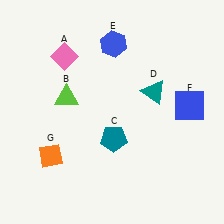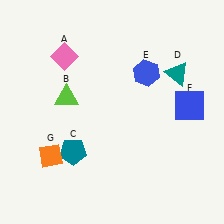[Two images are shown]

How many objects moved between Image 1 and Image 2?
3 objects moved between the two images.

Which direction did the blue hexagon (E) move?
The blue hexagon (E) moved right.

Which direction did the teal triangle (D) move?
The teal triangle (D) moved right.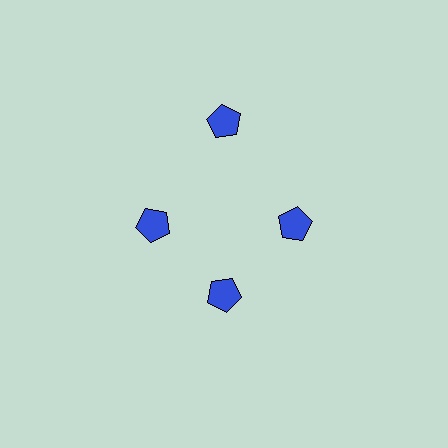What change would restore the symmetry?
The symmetry would be restored by moving it inward, back onto the ring so that all 4 pentagons sit at equal angles and equal distance from the center.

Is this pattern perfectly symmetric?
No. The 4 blue pentagons are arranged in a ring, but one element near the 12 o'clock position is pushed outward from the center, breaking the 4-fold rotational symmetry.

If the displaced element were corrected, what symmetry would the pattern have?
It would have 4-fold rotational symmetry — the pattern would map onto itself every 90 degrees.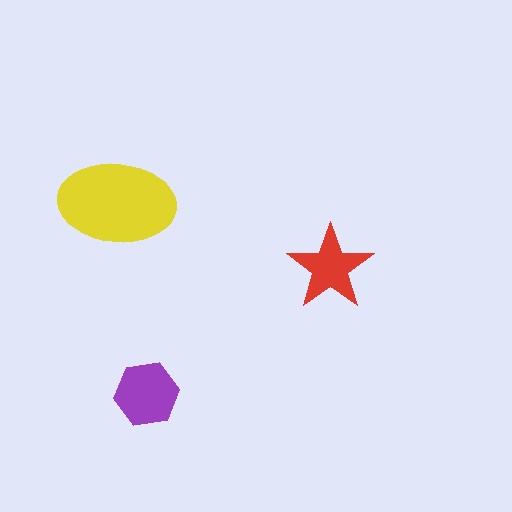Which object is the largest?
The yellow ellipse.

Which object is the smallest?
The red star.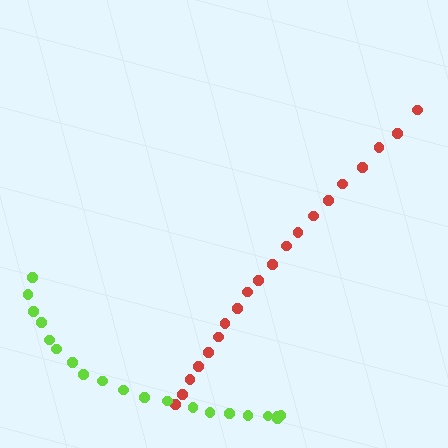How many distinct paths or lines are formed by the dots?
There are 2 distinct paths.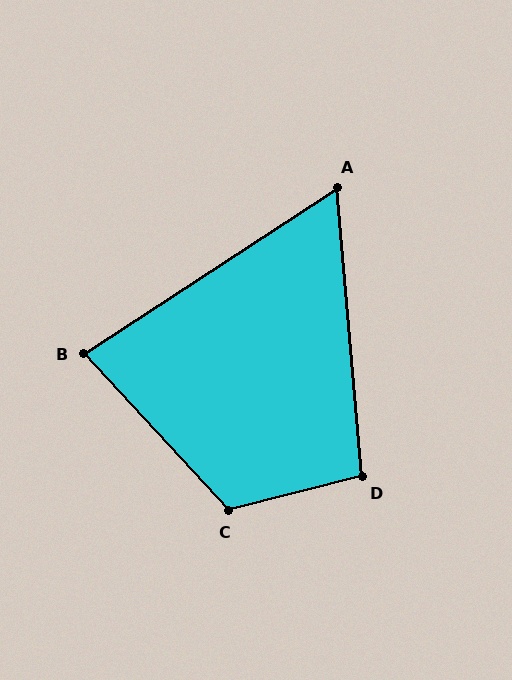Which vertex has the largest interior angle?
C, at approximately 118 degrees.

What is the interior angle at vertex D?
Approximately 99 degrees (obtuse).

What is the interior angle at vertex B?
Approximately 81 degrees (acute).